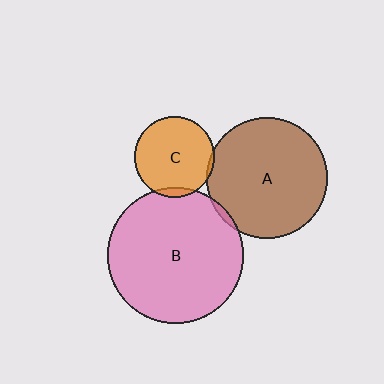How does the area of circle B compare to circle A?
Approximately 1.3 times.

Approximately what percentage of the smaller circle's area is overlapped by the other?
Approximately 5%.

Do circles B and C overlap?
Yes.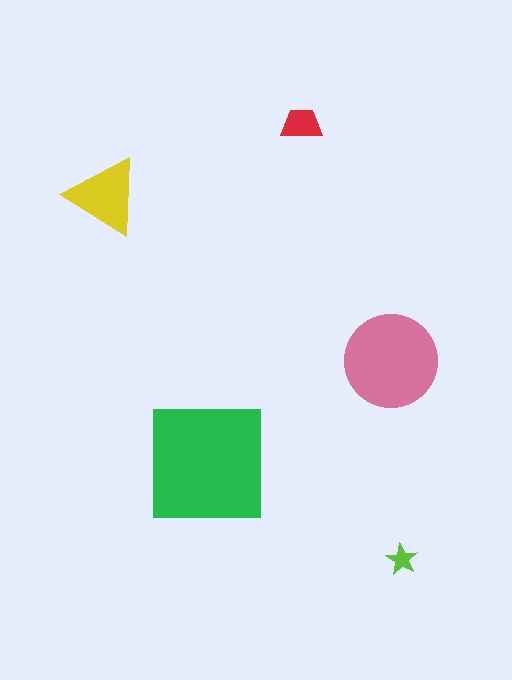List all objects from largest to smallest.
The green square, the pink circle, the yellow triangle, the red trapezoid, the lime star.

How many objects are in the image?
There are 5 objects in the image.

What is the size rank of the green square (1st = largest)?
1st.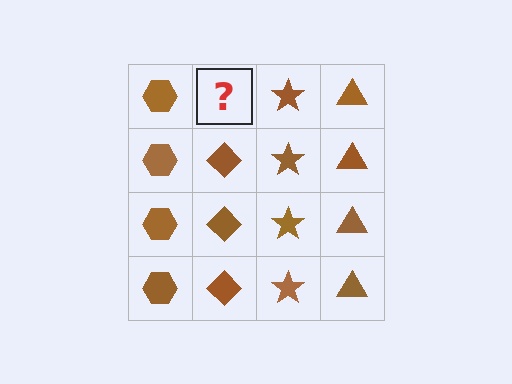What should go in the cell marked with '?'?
The missing cell should contain a brown diamond.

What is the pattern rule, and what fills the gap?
The rule is that each column has a consistent shape. The gap should be filled with a brown diamond.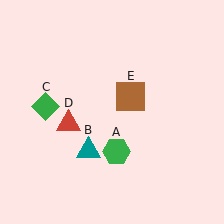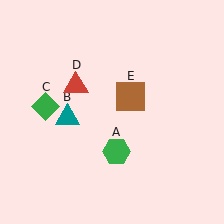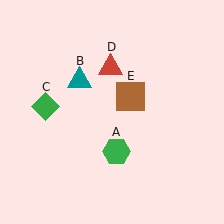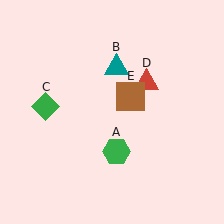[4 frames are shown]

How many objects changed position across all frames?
2 objects changed position: teal triangle (object B), red triangle (object D).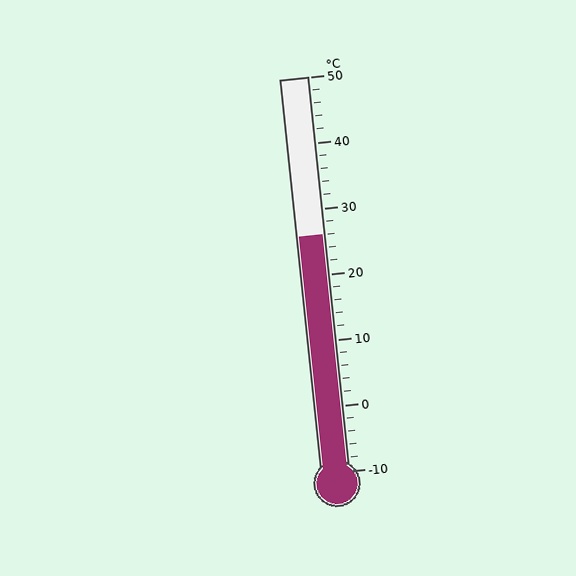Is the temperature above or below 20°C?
The temperature is above 20°C.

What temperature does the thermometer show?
The thermometer shows approximately 26°C.